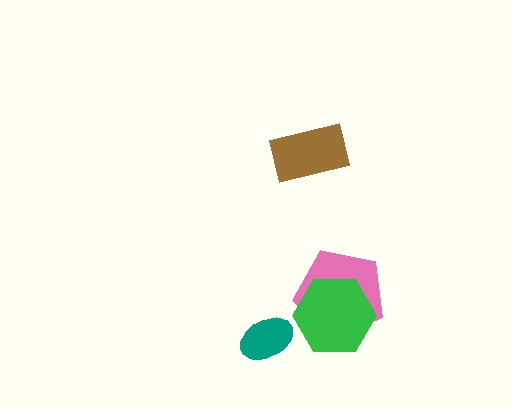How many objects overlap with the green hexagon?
1 object overlaps with the green hexagon.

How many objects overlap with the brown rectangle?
0 objects overlap with the brown rectangle.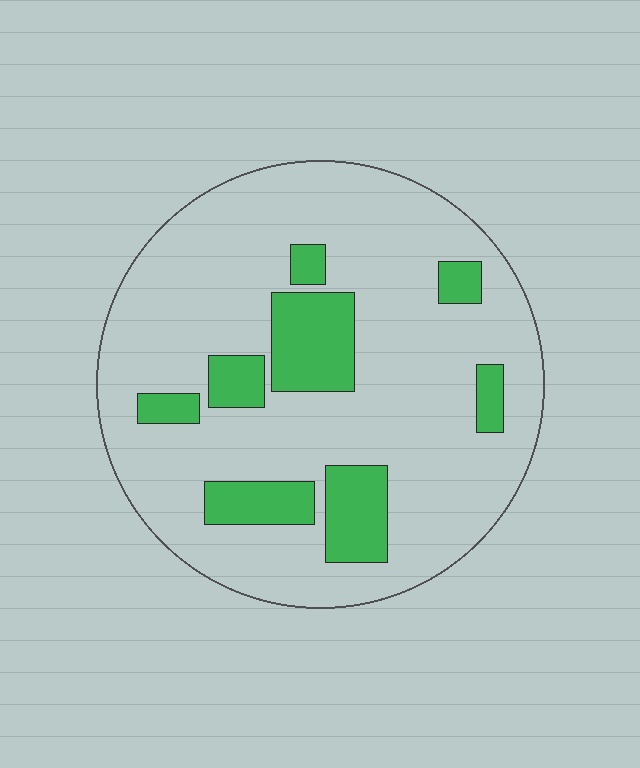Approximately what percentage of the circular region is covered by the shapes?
Approximately 20%.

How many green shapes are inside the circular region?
8.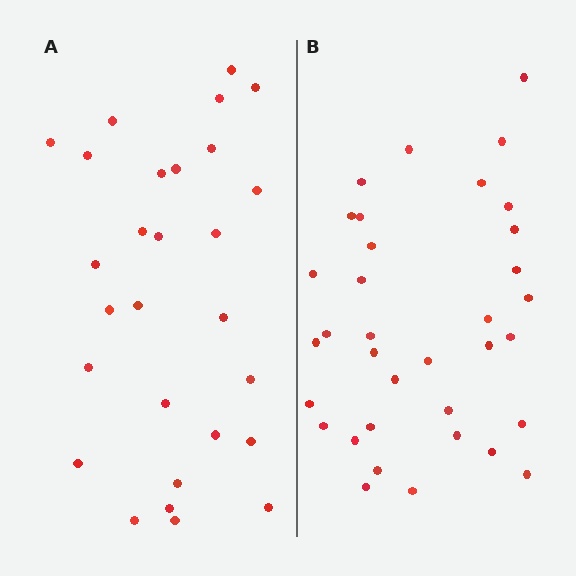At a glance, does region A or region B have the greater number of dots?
Region B (the right region) has more dots.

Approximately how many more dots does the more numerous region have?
Region B has roughly 8 or so more dots than region A.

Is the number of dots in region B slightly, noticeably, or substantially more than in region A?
Region B has noticeably more, but not dramatically so. The ratio is roughly 1.2 to 1.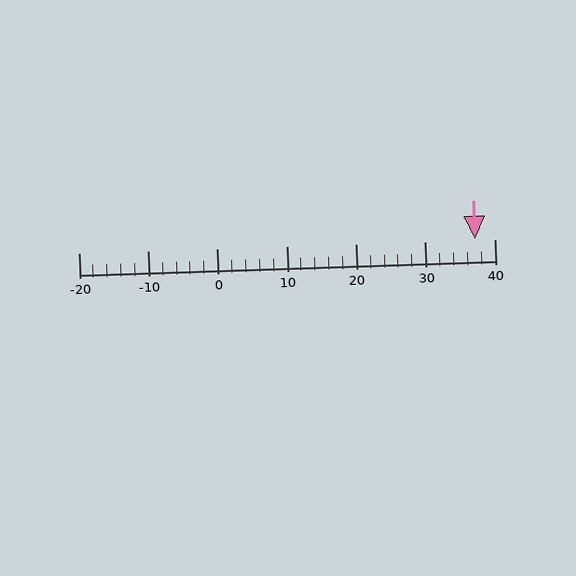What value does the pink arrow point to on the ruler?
The pink arrow points to approximately 37.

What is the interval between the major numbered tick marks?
The major tick marks are spaced 10 units apart.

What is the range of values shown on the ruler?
The ruler shows values from -20 to 40.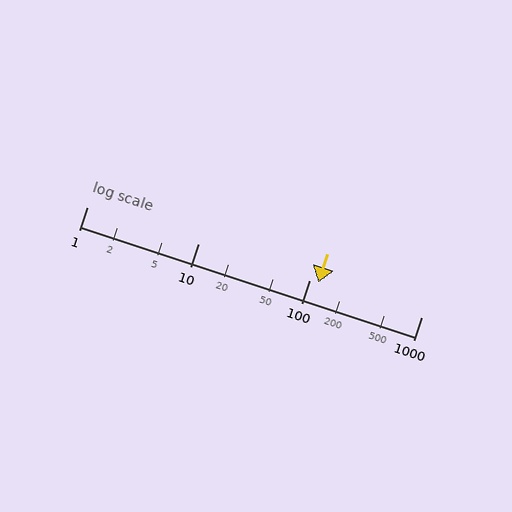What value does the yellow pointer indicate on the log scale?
The pointer indicates approximately 120.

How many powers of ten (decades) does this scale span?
The scale spans 3 decades, from 1 to 1000.